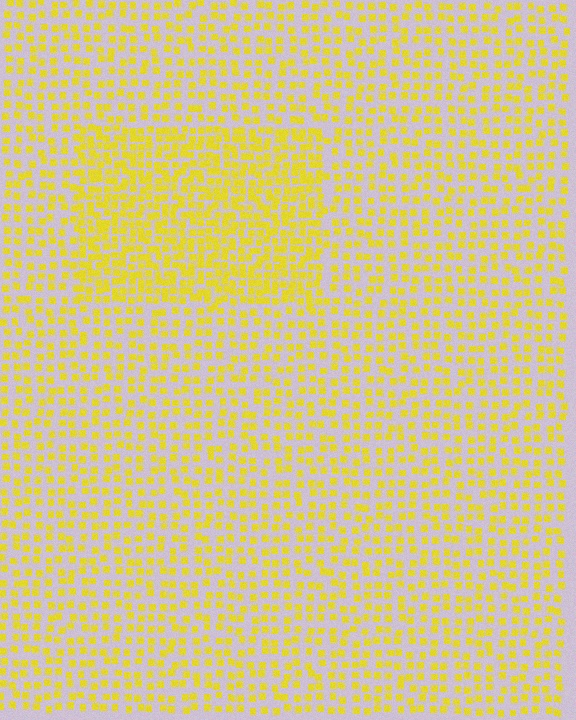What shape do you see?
I see a rectangle.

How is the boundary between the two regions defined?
The boundary is defined by a change in element density (approximately 1.8x ratio). All elements are the same color, size, and shape.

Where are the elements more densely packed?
The elements are more densely packed inside the rectangle boundary.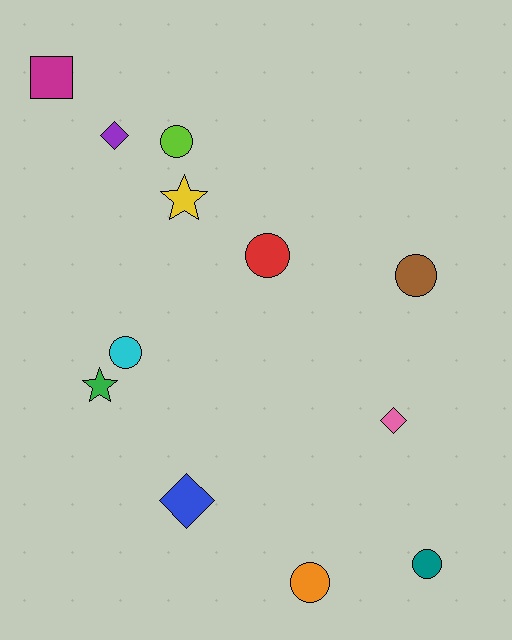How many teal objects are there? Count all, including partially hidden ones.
There is 1 teal object.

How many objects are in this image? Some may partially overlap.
There are 12 objects.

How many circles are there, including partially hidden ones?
There are 6 circles.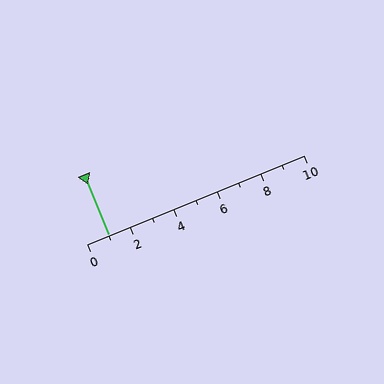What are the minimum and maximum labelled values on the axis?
The axis runs from 0 to 10.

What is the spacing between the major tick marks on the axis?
The major ticks are spaced 2 apart.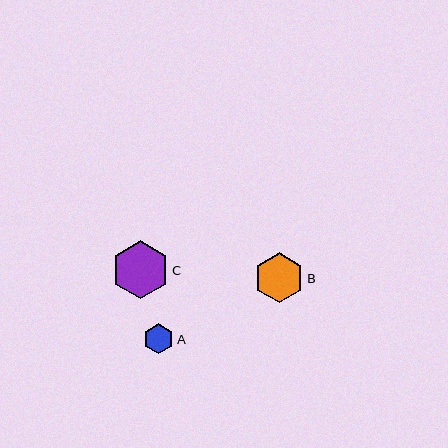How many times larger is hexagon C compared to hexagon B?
Hexagon C is approximately 1.2 times the size of hexagon B.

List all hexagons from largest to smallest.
From largest to smallest: C, B, A.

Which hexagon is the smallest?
Hexagon A is the smallest with a size of approximately 30 pixels.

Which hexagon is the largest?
Hexagon C is the largest with a size of approximately 58 pixels.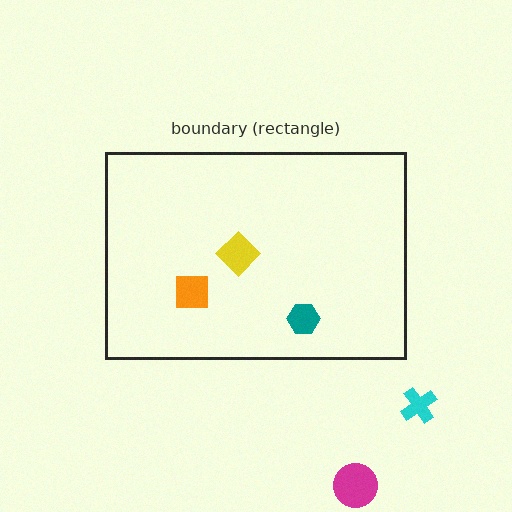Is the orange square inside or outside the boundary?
Inside.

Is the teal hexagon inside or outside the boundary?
Inside.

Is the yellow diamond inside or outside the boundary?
Inside.